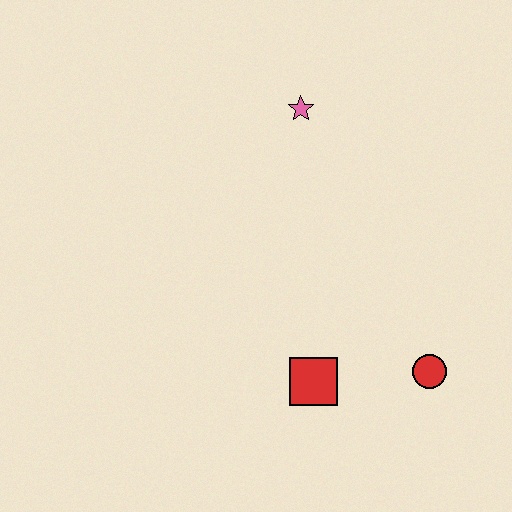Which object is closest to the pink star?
The red square is closest to the pink star.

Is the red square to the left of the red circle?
Yes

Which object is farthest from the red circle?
The pink star is farthest from the red circle.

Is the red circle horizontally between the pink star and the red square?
No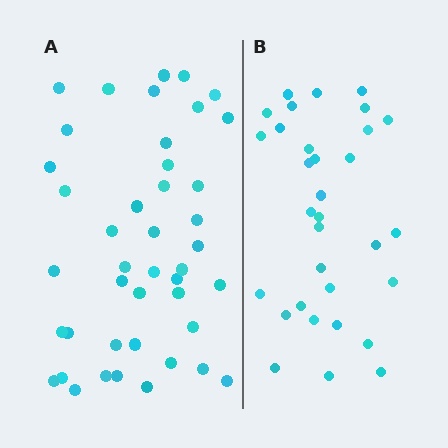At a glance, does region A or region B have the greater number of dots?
Region A (the left region) has more dots.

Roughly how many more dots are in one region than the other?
Region A has roughly 12 or so more dots than region B.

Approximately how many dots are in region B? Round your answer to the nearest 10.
About 30 dots. (The exact count is 32, which rounds to 30.)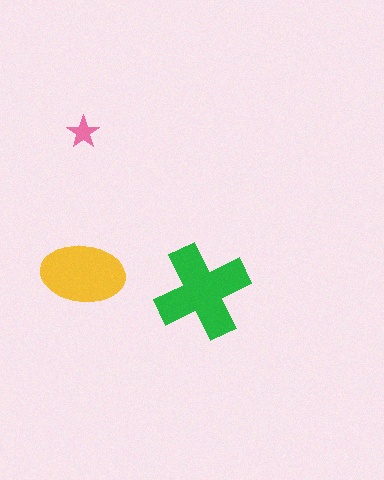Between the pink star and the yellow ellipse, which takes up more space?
The yellow ellipse.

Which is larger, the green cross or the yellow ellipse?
The green cross.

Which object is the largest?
The green cross.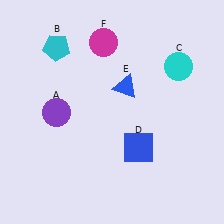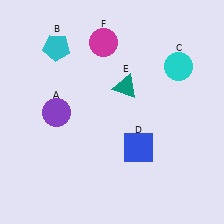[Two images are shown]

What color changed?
The triangle (E) changed from blue in Image 1 to teal in Image 2.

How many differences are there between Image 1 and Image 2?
There is 1 difference between the two images.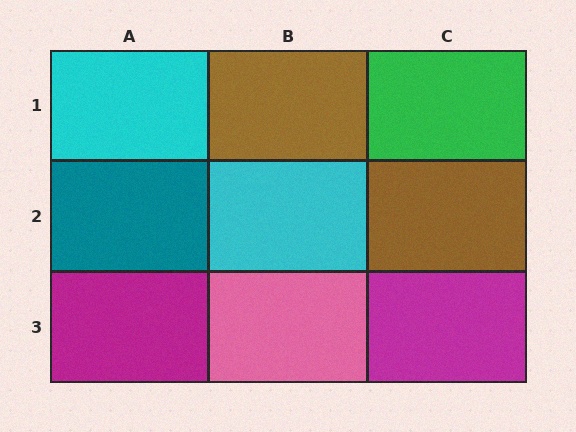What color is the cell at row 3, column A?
Magenta.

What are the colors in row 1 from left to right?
Cyan, brown, green.